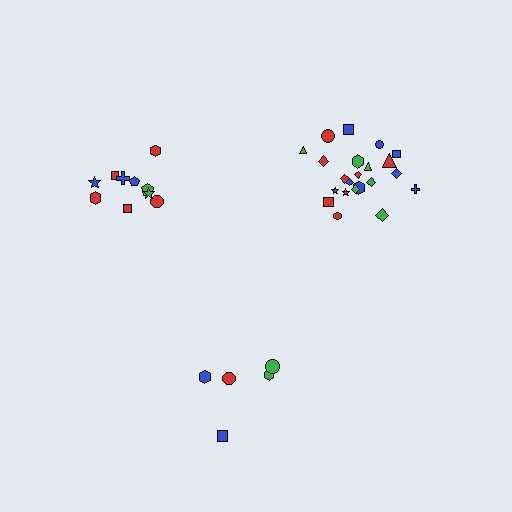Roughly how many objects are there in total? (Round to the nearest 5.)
Roughly 35 objects in total.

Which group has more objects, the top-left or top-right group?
The top-right group.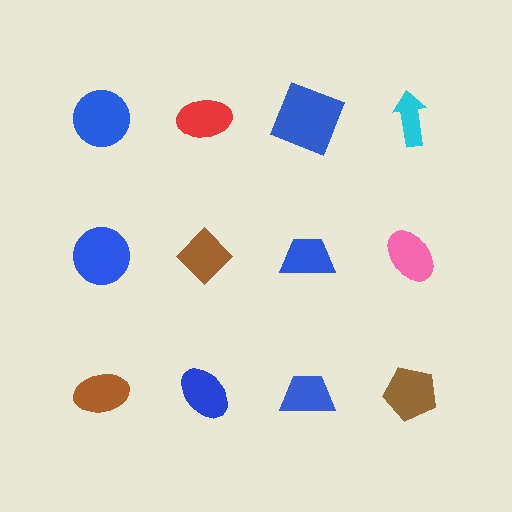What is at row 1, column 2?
A red ellipse.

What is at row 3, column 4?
A brown pentagon.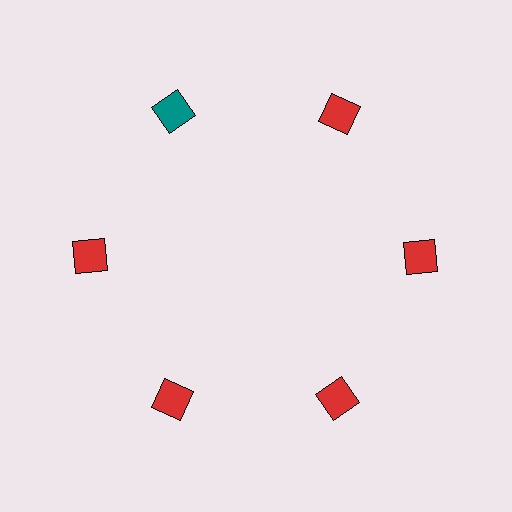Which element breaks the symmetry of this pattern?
The teal diamond at roughly the 11 o'clock position breaks the symmetry. All other shapes are red diamonds.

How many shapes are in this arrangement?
There are 6 shapes arranged in a ring pattern.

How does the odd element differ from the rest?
It has a different color: teal instead of red.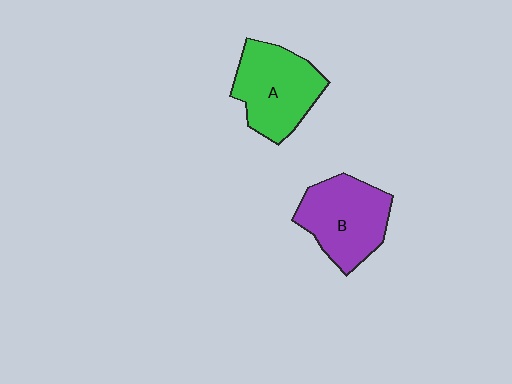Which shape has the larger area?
Shape A (green).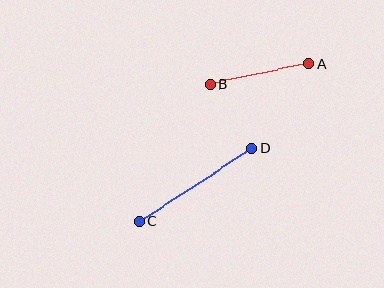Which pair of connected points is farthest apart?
Points C and D are farthest apart.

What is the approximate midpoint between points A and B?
The midpoint is at approximately (259, 74) pixels.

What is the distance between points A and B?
The distance is approximately 100 pixels.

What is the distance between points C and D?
The distance is approximately 134 pixels.